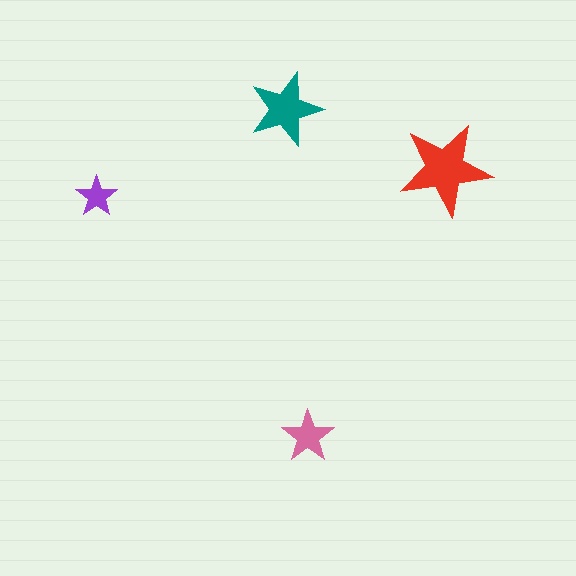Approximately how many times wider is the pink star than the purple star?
About 1.5 times wider.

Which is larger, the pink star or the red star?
The red one.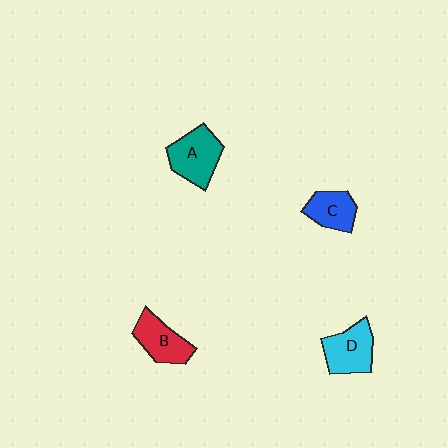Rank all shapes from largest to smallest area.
From largest to smallest: A (teal), D (cyan), B (red), C (blue).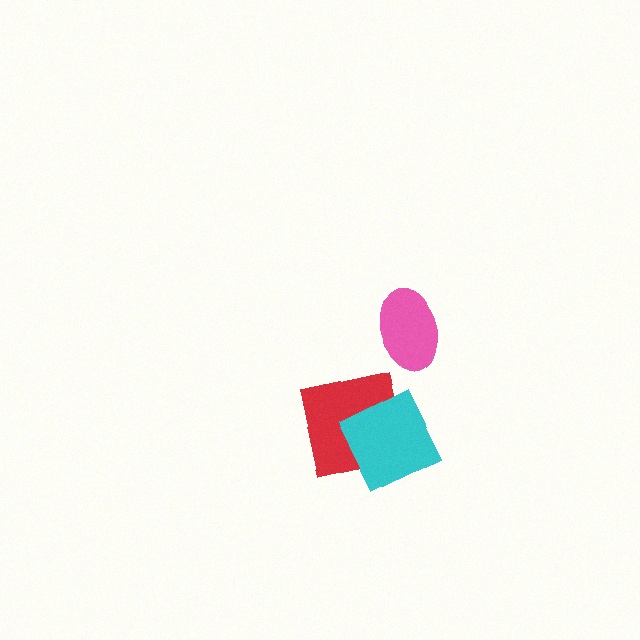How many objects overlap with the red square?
1 object overlaps with the red square.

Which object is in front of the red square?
The cyan square is in front of the red square.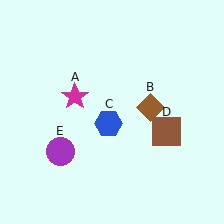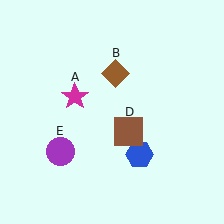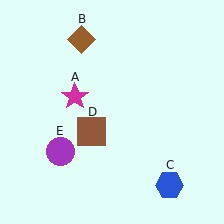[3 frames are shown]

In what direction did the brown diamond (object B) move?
The brown diamond (object B) moved up and to the left.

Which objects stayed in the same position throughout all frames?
Magenta star (object A) and purple circle (object E) remained stationary.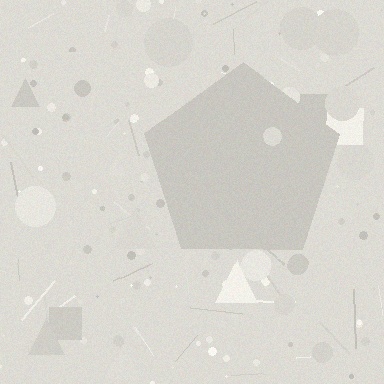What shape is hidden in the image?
A pentagon is hidden in the image.